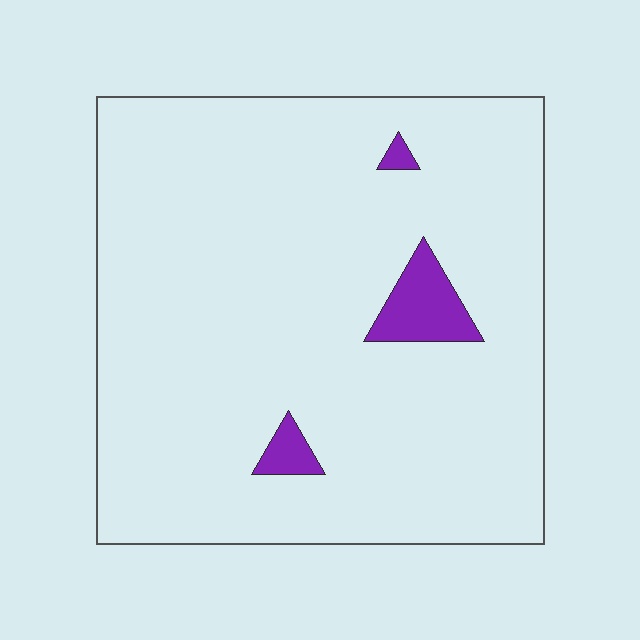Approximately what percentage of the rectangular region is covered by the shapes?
Approximately 5%.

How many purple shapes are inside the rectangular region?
3.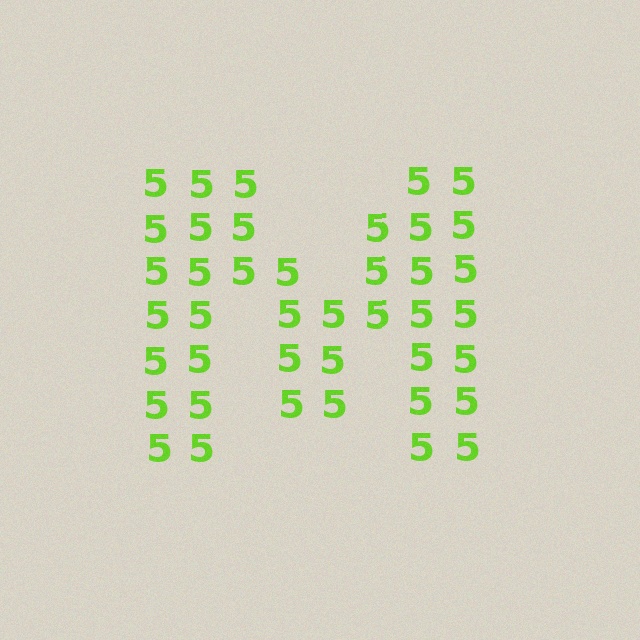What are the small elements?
The small elements are digit 5's.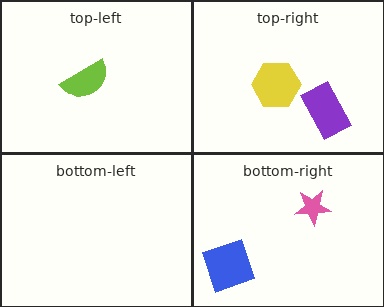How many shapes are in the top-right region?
2.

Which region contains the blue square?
The bottom-right region.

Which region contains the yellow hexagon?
The top-right region.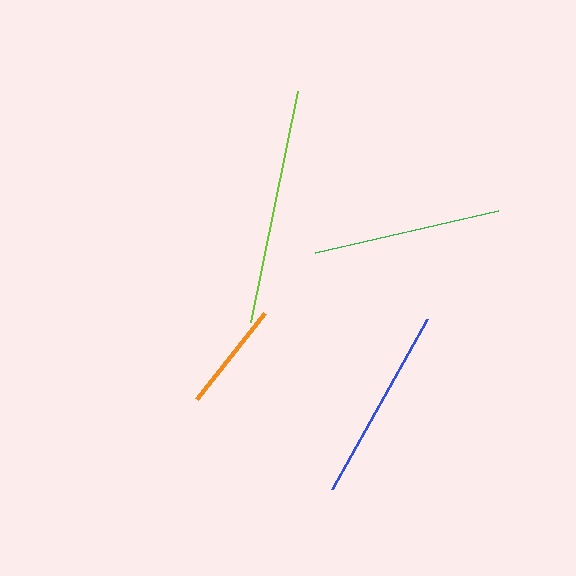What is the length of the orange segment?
The orange segment is approximately 110 pixels long.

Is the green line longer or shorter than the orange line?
The green line is longer than the orange line.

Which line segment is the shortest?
The orange line is the shortest at approximately 110 pixels.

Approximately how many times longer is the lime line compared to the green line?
The lime line is approximately 1.3 times the length of the green line.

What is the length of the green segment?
The green segment is approximately 188 pixels long.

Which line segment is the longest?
The lime line is the longest at approximately 236 pixels.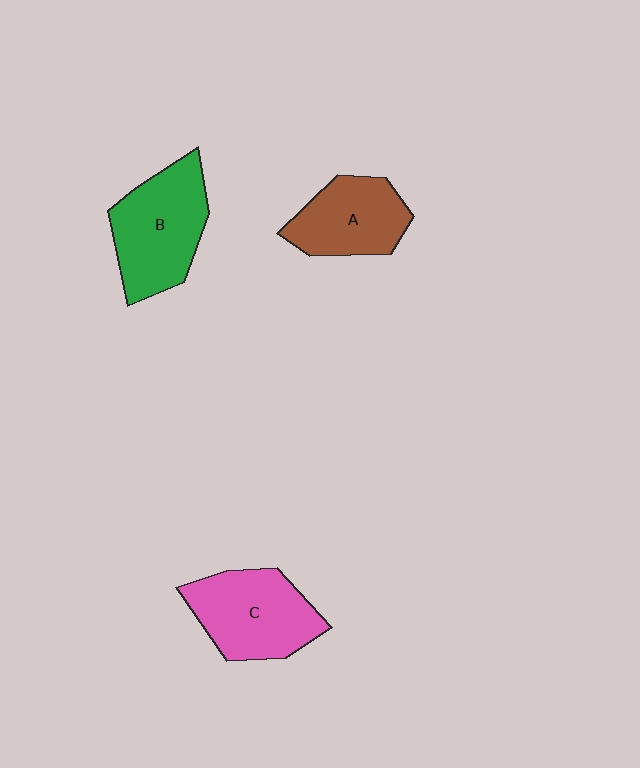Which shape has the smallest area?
Shape A (brown).